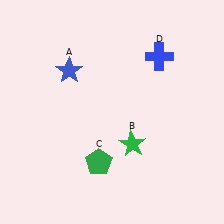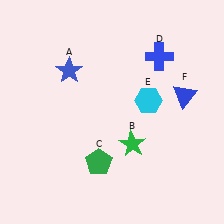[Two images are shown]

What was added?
A cyan hexagon (E), a blue triangle (F) were added in Image 2.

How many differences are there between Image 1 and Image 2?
There are 2 differences between the two images.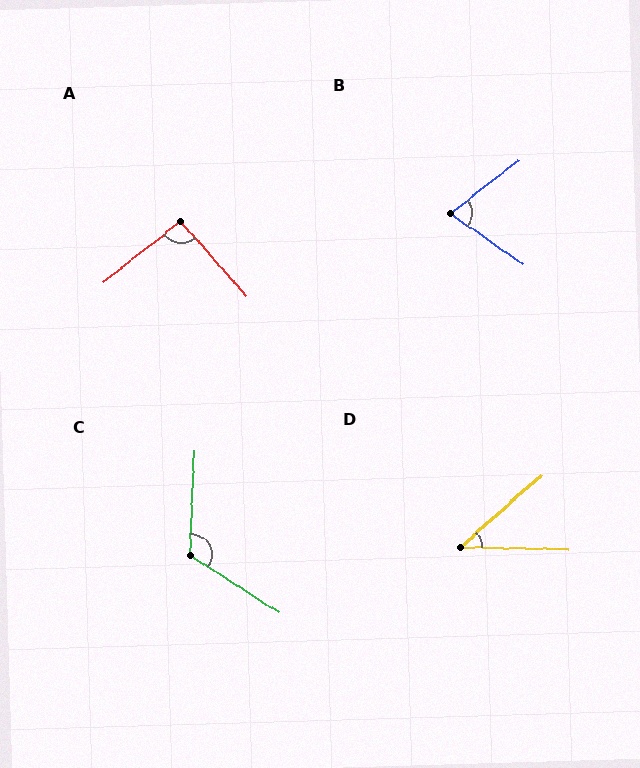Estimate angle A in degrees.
Approximately 93 degrees.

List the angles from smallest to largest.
D (42°), B (73°), A (93°), C (120°).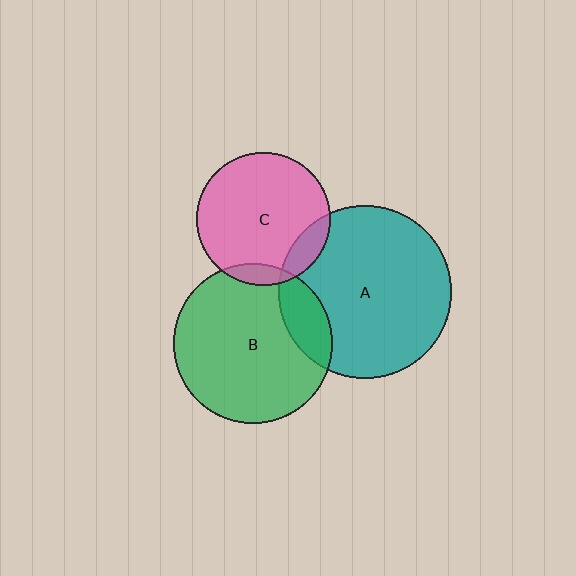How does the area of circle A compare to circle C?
Approximately 1.7 times.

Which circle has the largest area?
Circle A (teal).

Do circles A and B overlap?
Yes.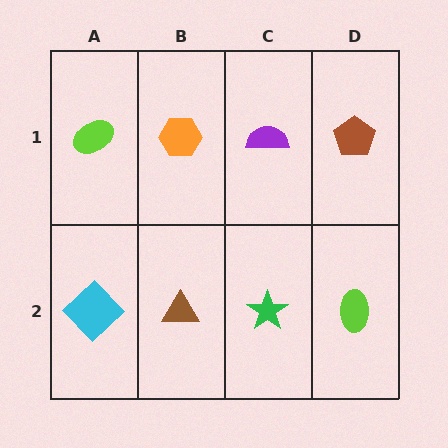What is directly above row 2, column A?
A lime ellipse.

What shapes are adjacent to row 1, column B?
A brown triangle (row 2, column B), a lime ellipse (row 1, column A), a purple semicircle (row 1, column C).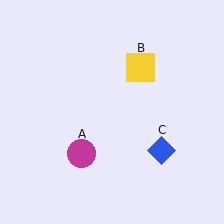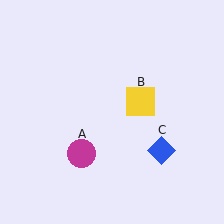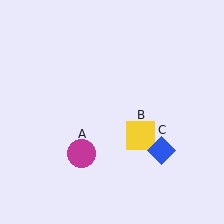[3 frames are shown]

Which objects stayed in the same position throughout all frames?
Magenta circle (object A) and blue diamond (object C) remained stationary.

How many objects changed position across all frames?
1 object changed position: yellow square (object B).